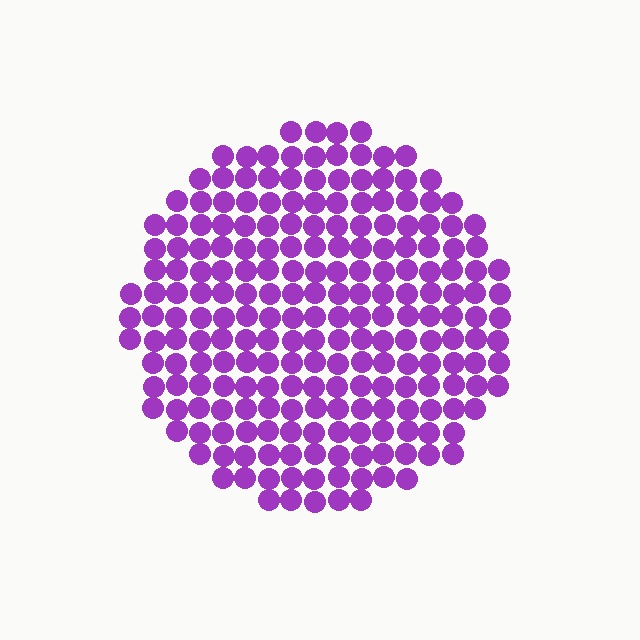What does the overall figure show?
The overall figure shows a circle.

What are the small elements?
The small elements are circles.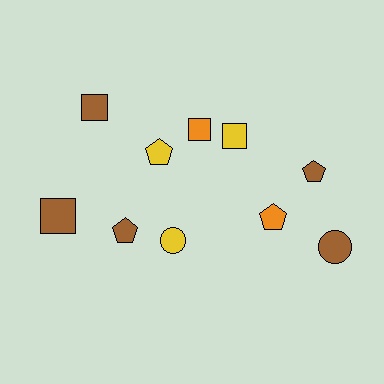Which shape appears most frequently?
Square, with 4 objects.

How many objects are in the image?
There are 10 objects.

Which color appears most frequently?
Brown, with 5 objects.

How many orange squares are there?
There is 1 orange square.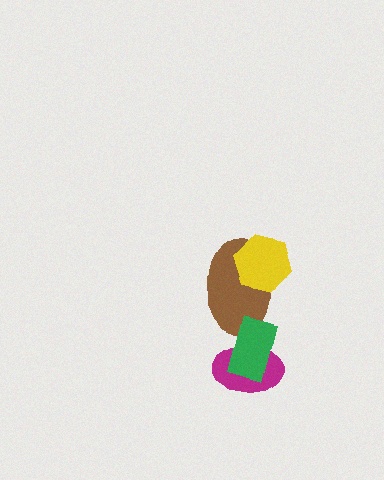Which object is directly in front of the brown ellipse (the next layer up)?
The yellow hexagon is directly in front of the brown ellipse.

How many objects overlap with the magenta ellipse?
1 object overlaps with the magenta ellipse.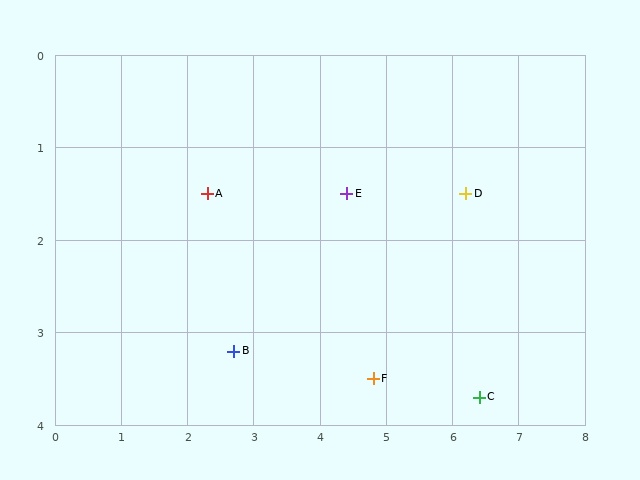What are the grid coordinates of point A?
Point A is at approximately (2.3, 1.5).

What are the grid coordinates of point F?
Point F is at approximately (4.8, 3.5).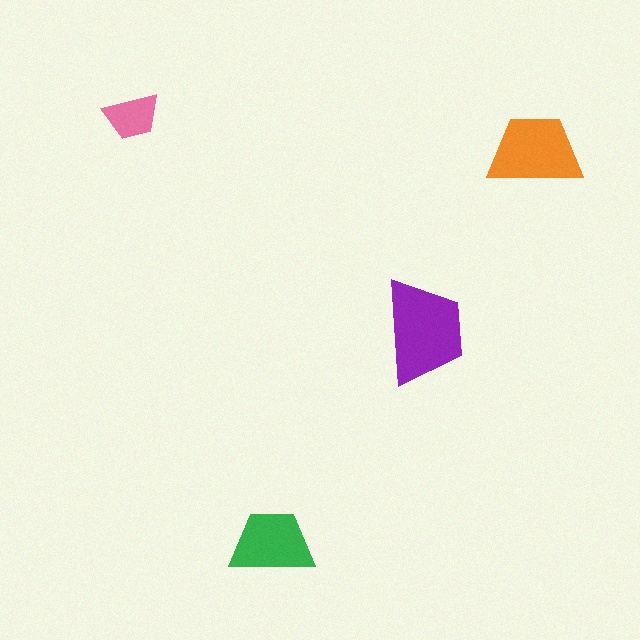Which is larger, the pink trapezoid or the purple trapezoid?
The purple one.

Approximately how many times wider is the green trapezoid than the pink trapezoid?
About 1.5 times wider.